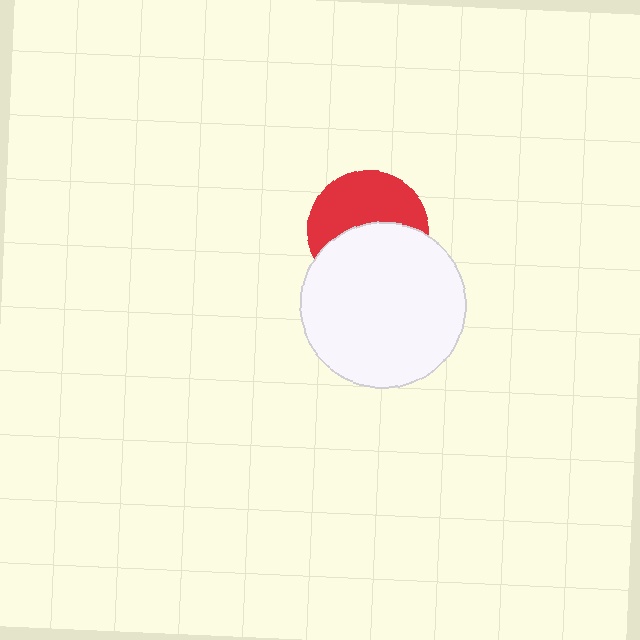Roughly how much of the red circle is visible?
About half of it is visible (roughly 50%).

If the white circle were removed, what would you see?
You would see the complete red circle.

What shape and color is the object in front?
The object in front is a white circle.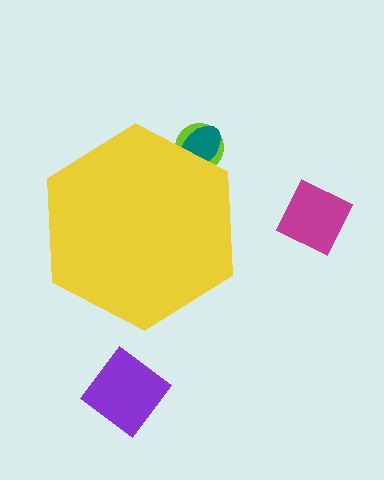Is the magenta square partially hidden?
No, the magenta square is fully visible.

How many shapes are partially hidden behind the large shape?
2 shapes are partially hidden.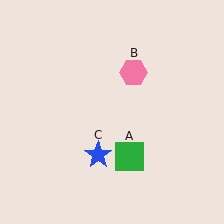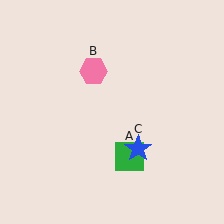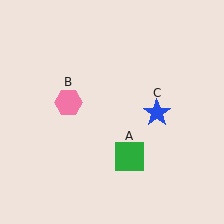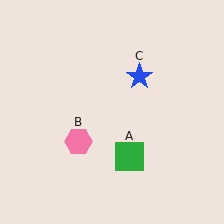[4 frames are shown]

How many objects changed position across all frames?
2 objects changed position: pink hexagon (object B), blue star (object C).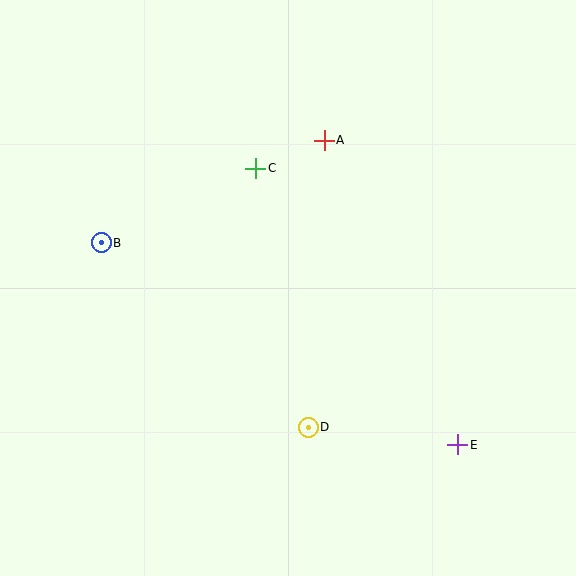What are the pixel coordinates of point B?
Point B is at (101, 243).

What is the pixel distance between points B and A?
The distance between B and A is 245 pixels.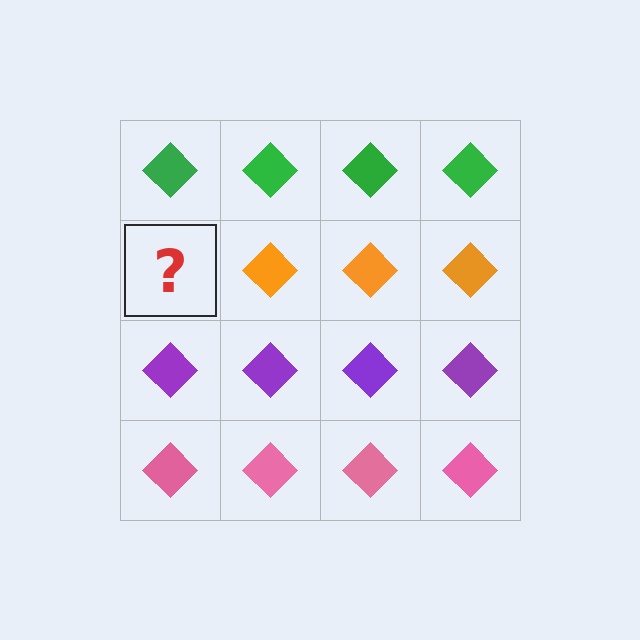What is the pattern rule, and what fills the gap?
The rule is that each row has a consistent color. The gap should be filled with an orange diamond.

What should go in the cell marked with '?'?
The missing cell should contain an orange diamond.